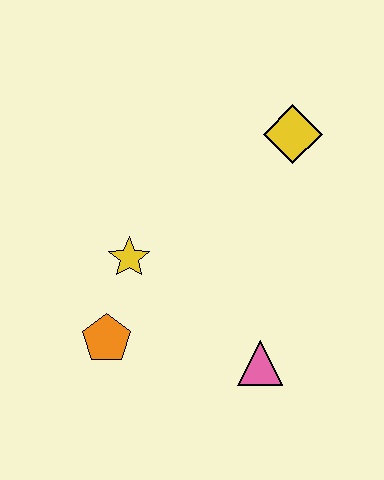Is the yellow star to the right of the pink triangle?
No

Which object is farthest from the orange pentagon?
The yellow diamond is farthest from the orange pentagon.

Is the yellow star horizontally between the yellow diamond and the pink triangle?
No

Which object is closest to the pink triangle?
The orange pentagon is closest to the pink triangle.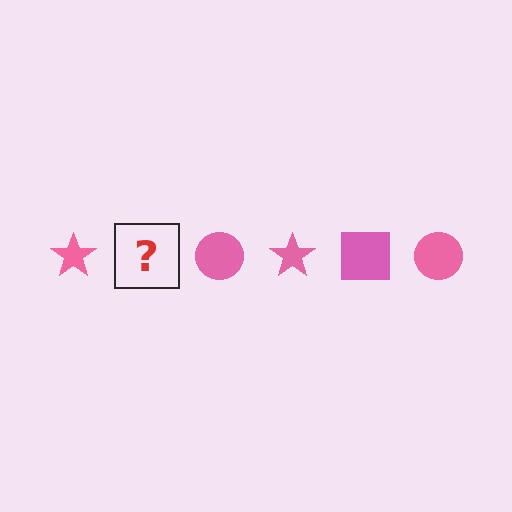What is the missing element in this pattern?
The missing element is a pink square.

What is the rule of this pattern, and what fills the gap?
The rule is that the pattern cycles through star, square, circle shapes in pink. The gap should be filled with a pink square.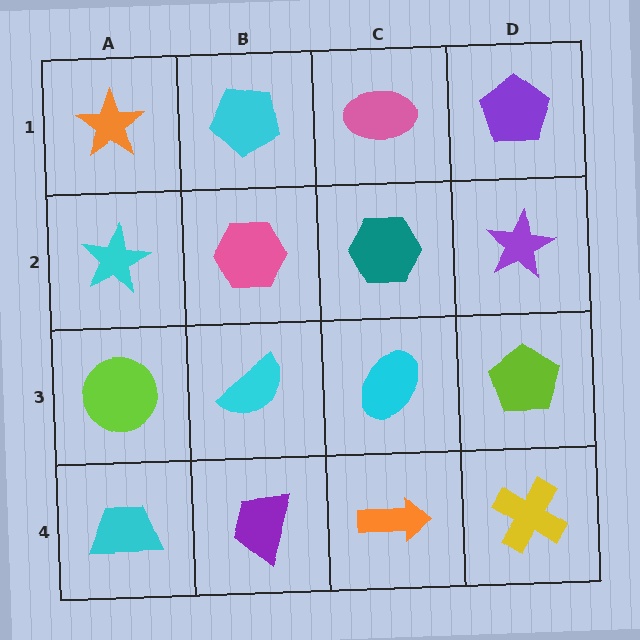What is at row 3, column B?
A cyan semicircle.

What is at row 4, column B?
A purple trapezoid.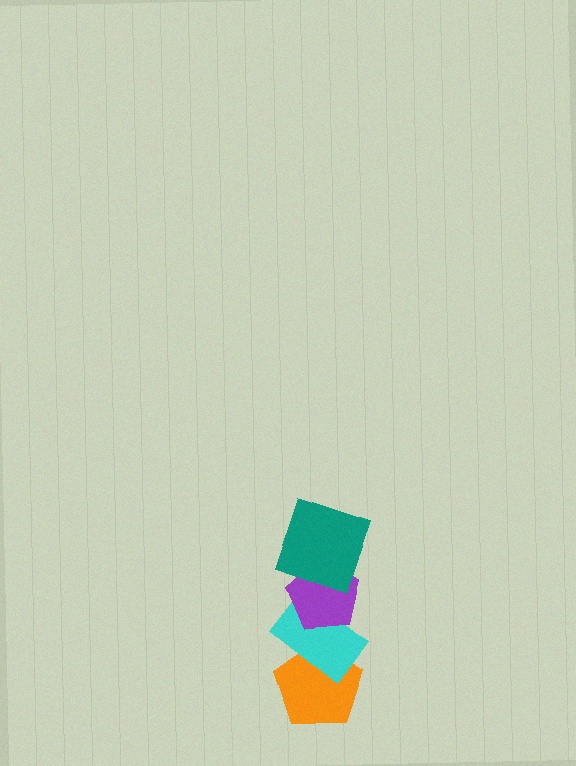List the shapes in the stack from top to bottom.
From top to bottom: the teal square, the purple pentagon, the cyan rectangle, the orange pentagon.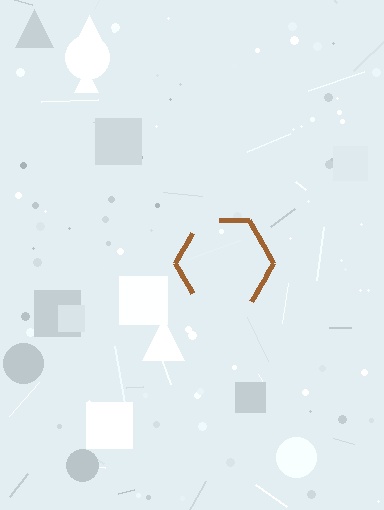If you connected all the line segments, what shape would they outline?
They would outline a hexagon.